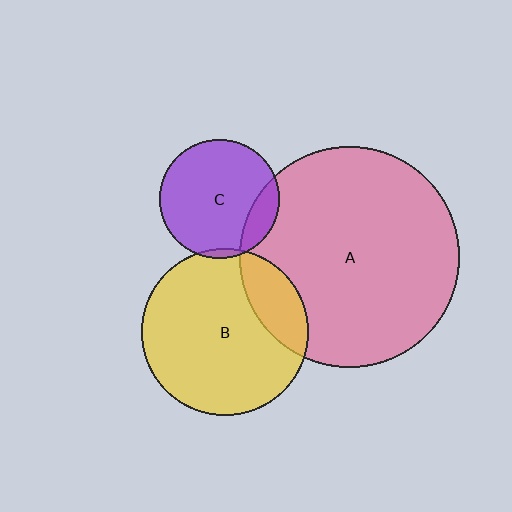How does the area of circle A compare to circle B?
Approximately 1.7 times.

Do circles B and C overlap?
Yes.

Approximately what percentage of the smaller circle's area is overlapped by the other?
Approximately 5%.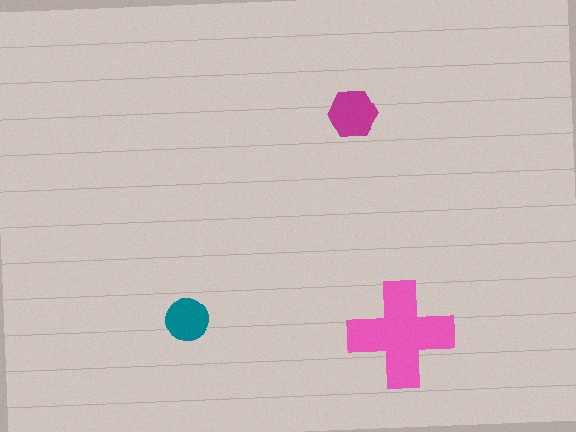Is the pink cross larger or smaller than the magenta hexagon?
Larger.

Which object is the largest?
The pink cross.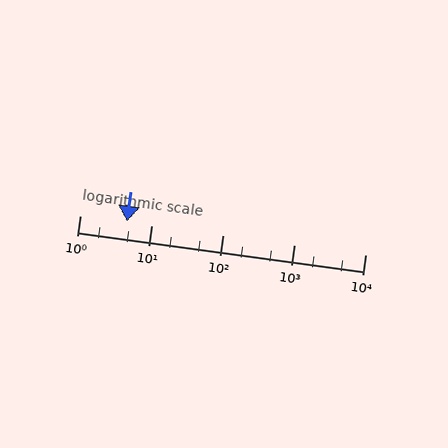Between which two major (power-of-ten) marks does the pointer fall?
The pointer is between 1 and 10.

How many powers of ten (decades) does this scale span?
The scale spans 4 decades, from 1 to 10000.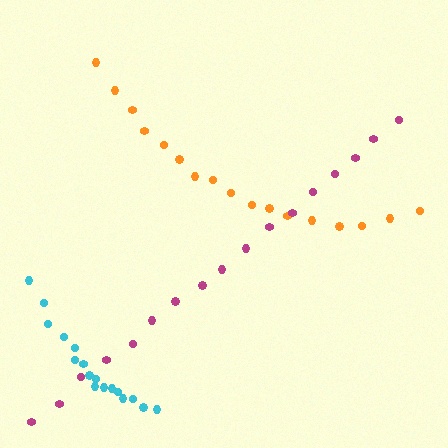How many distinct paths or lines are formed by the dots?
There are 3 distinct paths.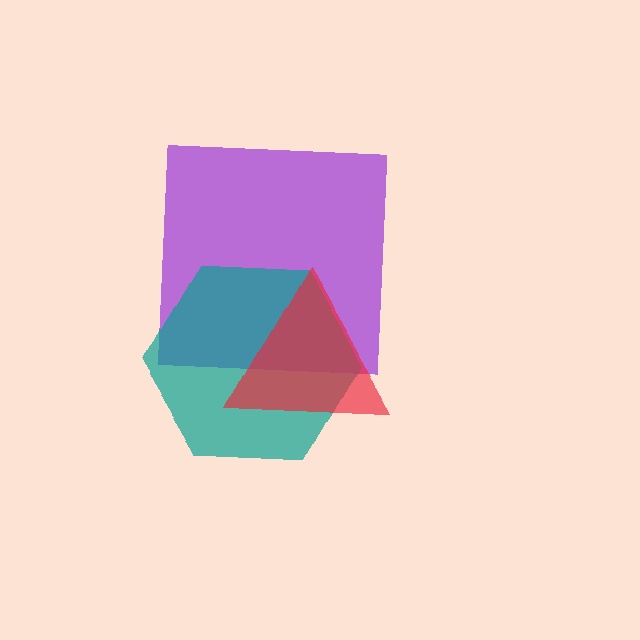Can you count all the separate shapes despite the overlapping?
Yes, there are 3 separate shapes.